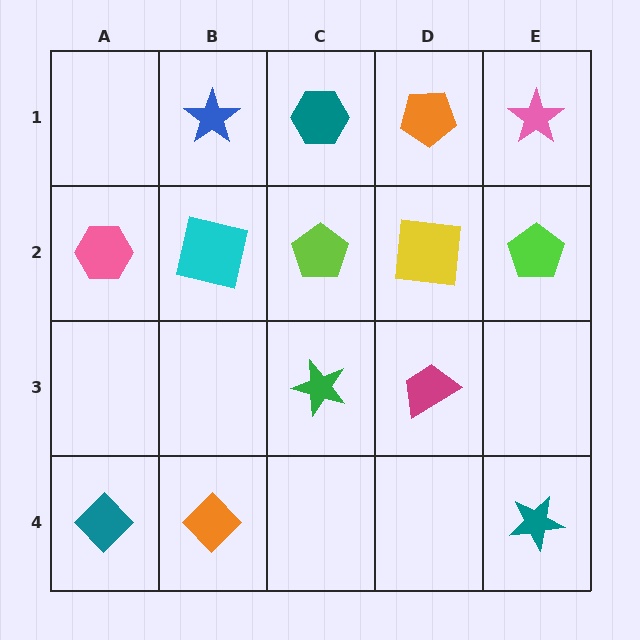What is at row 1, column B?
A blue star.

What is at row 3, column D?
A magenta trapezoid.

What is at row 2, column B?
A cyan square.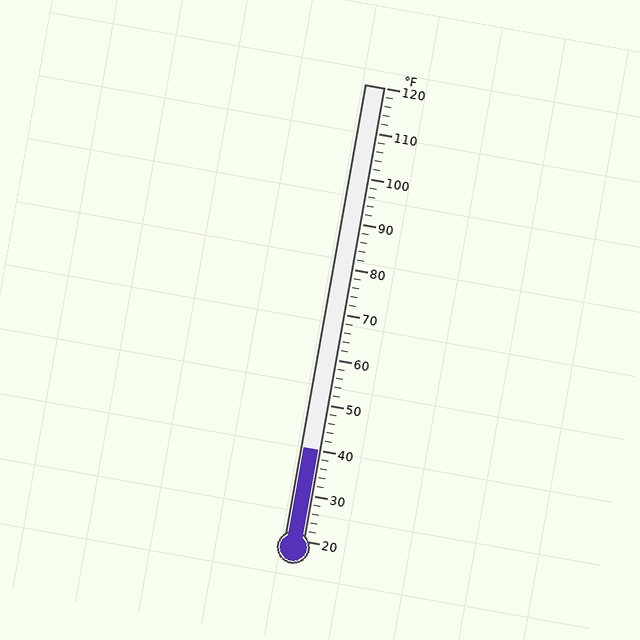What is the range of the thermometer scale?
The thermometer scale ranges from 20°F to 120°F.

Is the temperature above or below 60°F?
The temperature is below 60°F.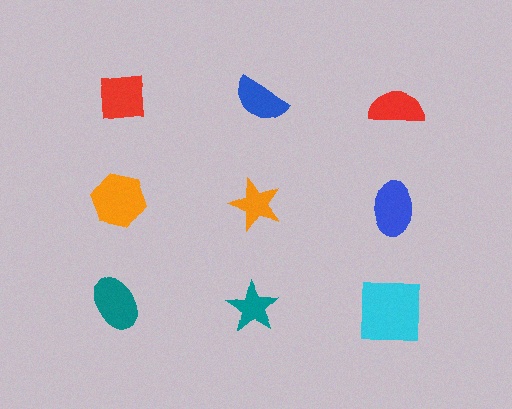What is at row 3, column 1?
A teal ellipse.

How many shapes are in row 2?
3 shapes.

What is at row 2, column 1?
An orange hexagon.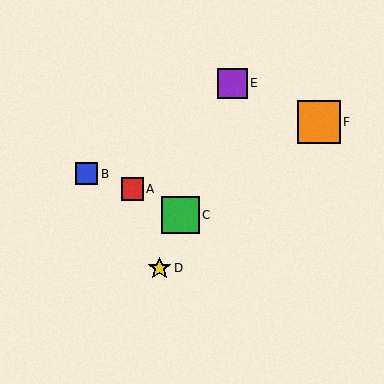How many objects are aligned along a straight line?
3 objects (C, D, E) are aligned along a straight line.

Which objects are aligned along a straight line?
Objects C, D, E are aligned along a straight line.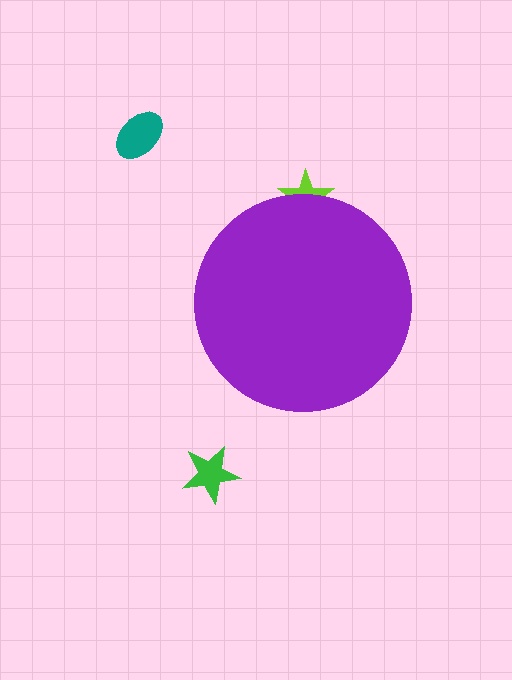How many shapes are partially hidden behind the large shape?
1 shape is partially hidden.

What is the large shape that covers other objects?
A purple circle.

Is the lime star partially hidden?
Yes, the lime star is partially hidden behind the purple circle.